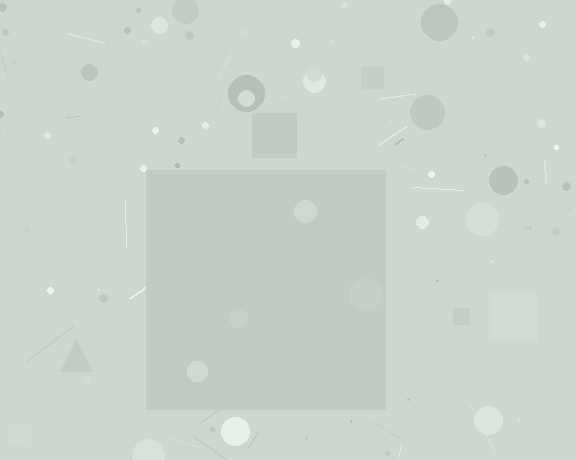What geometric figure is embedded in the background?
A square is embedded in the background.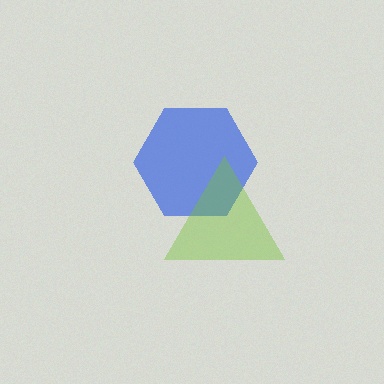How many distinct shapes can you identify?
There are 2 distinct shapes: a blue hexagon, a lime triangle.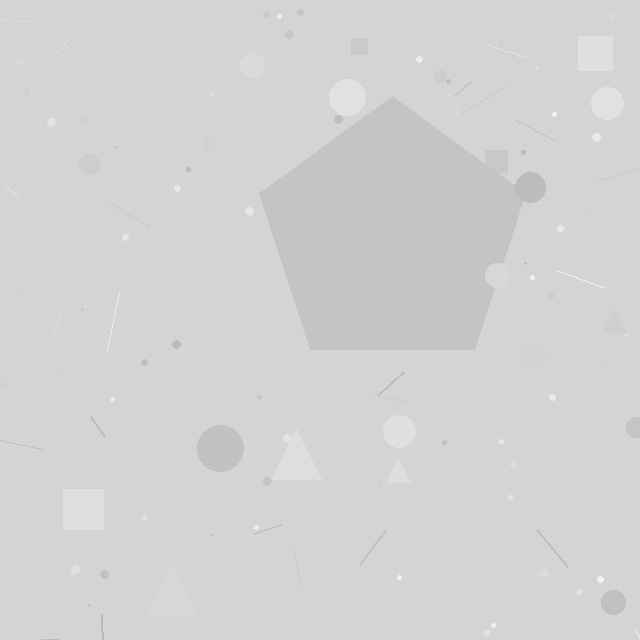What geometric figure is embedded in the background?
A pentagon is embedded in the background.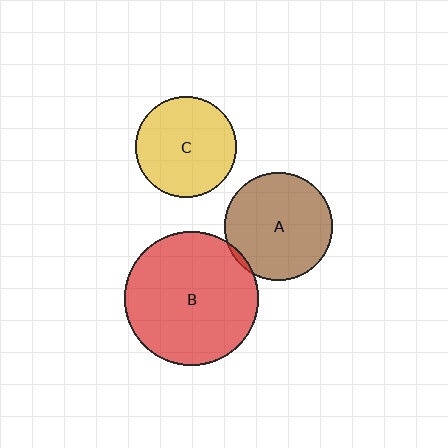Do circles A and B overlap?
Yes.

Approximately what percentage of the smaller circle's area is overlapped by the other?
Approximately 5%.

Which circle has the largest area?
Circle B (red).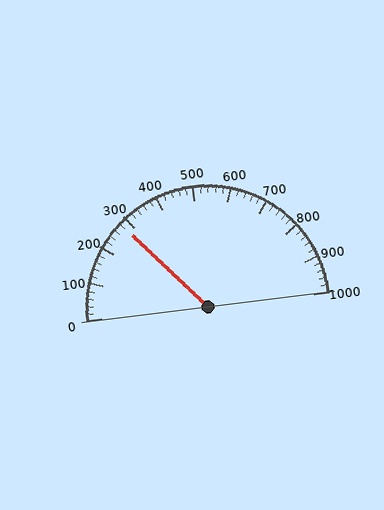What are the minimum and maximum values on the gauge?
The gauge ranges from 0 to 1000.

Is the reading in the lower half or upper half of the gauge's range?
The reading is in the lower half of the range (0 to 1000).